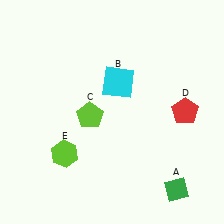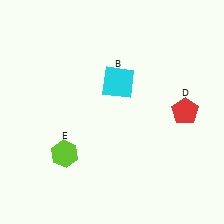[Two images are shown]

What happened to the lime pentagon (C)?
The lime pentagon (C) was removed in Image 2. It was in the bottom-left area of Image 1.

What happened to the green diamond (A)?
The green diamond (A) was removed in Image 2. It was in the bottom-right area of Image 1.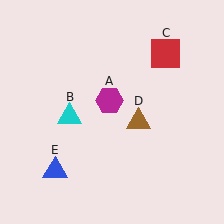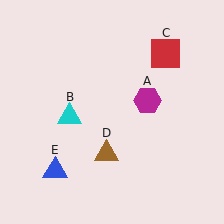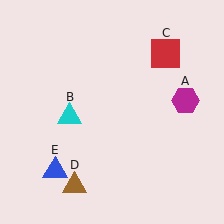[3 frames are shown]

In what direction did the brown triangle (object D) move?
The brown triangle (object D) moved down and to the left.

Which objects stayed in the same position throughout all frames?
Cyan triangle (object B) and red square (object C) and blue triangle (object E) remained stationary.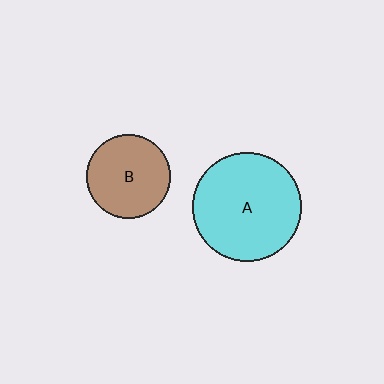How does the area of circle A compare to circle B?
Approximately 1.7 times.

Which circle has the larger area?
Circle A (cyan).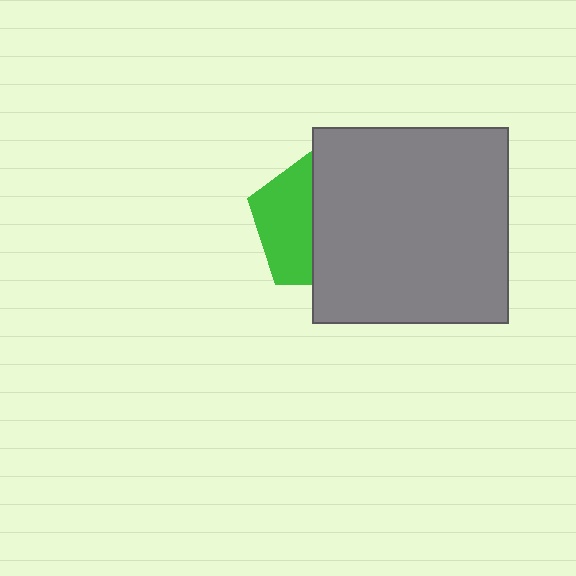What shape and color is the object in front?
The object in front is a gray square.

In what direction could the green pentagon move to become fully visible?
The green pentagon could move left. That would shift it out from behind the gray square entirely.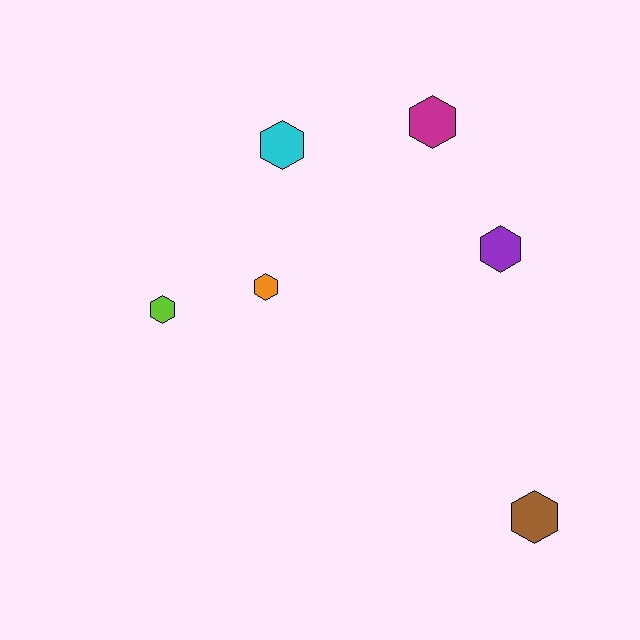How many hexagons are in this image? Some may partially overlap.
There are 6 hexagons.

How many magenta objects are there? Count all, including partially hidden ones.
There is 1 magenta object.